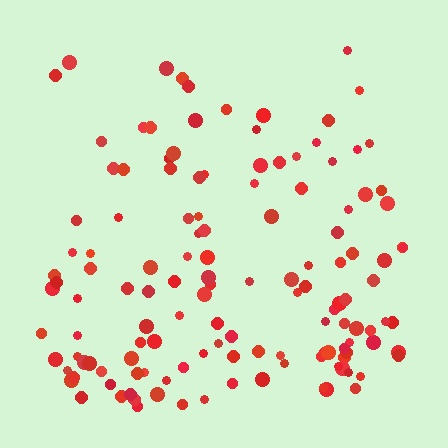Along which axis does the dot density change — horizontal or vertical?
Vertical.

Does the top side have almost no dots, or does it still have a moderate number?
Still a moderate number, just noticeably fewer than the bottom.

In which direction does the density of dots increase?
From top to bottom, with the bottom side densest.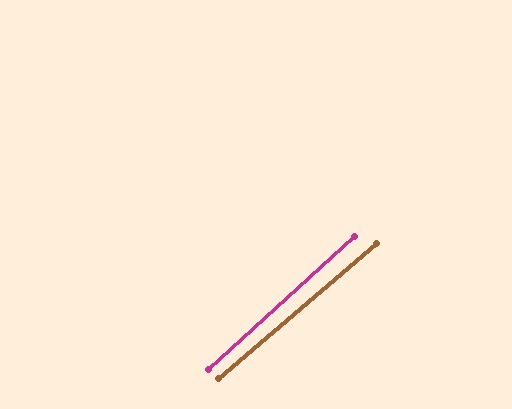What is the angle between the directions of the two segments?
Approximately 2 degrees.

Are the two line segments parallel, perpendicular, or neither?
Parallel — their directions differ by only 1.9°.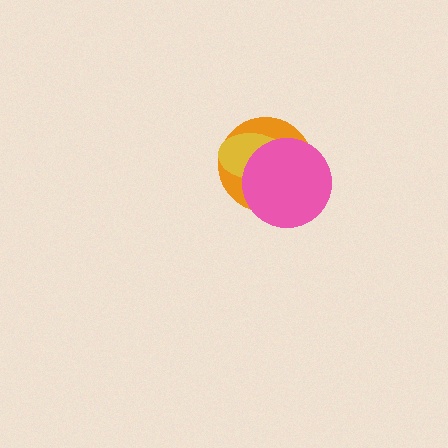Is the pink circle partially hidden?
No, no other shape covers it.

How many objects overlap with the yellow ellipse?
2 objects overlap with the yellow ellipse.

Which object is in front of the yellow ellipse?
The pink circle is in front of the yellow ellipse.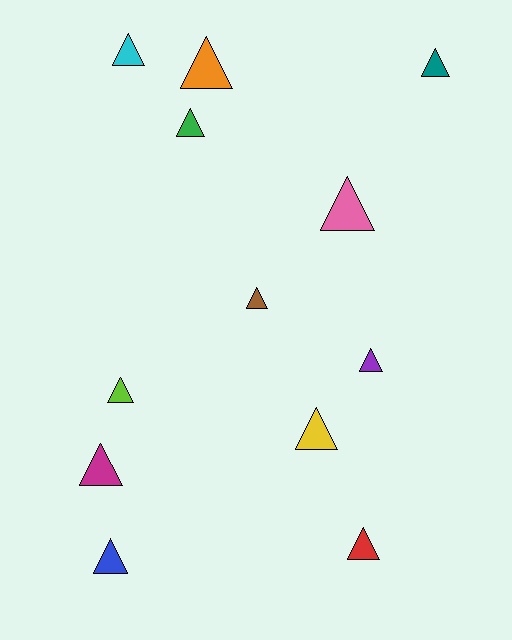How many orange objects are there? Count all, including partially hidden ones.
There is 1 orange object.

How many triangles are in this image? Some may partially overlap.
There are 12 triangles.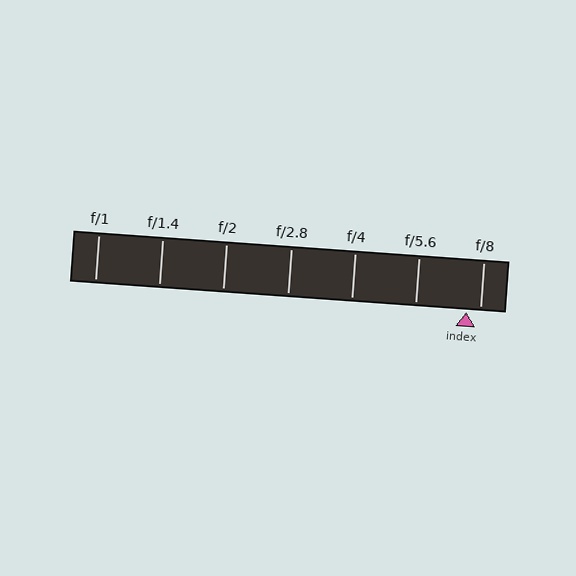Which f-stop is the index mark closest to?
The index mark is closest to f/8.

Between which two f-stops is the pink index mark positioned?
The index mark is between f/5.6 and f/8.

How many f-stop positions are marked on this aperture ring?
There are 7 f-stop positions marked.